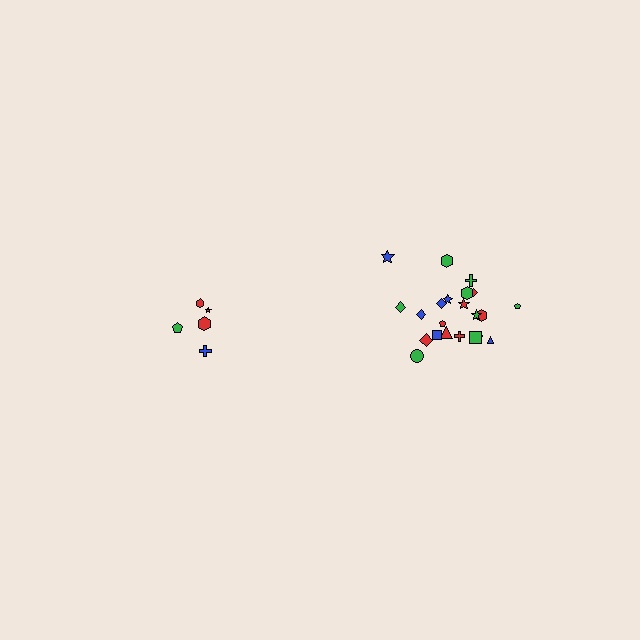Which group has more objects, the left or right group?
The right group.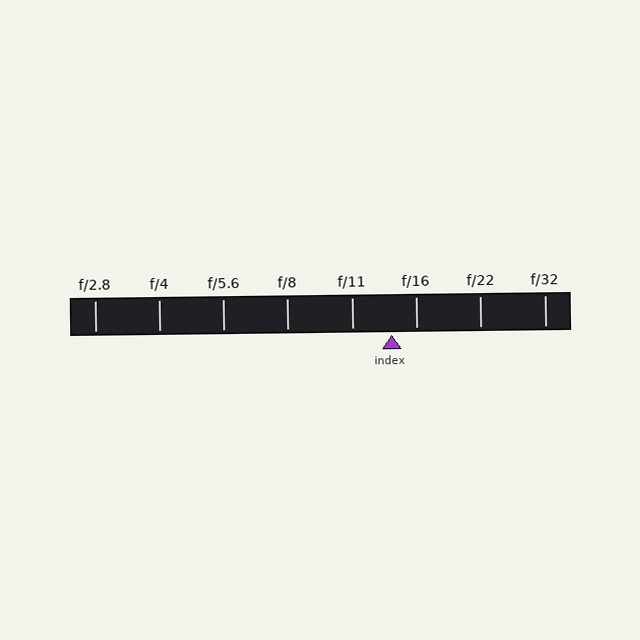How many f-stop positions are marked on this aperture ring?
There are 8 f-stop positions marked.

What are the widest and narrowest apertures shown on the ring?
The widest aperture shown is f/2.8 and the narrowest is f/32.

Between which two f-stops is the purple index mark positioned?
The index mark is between f/11 and f/16.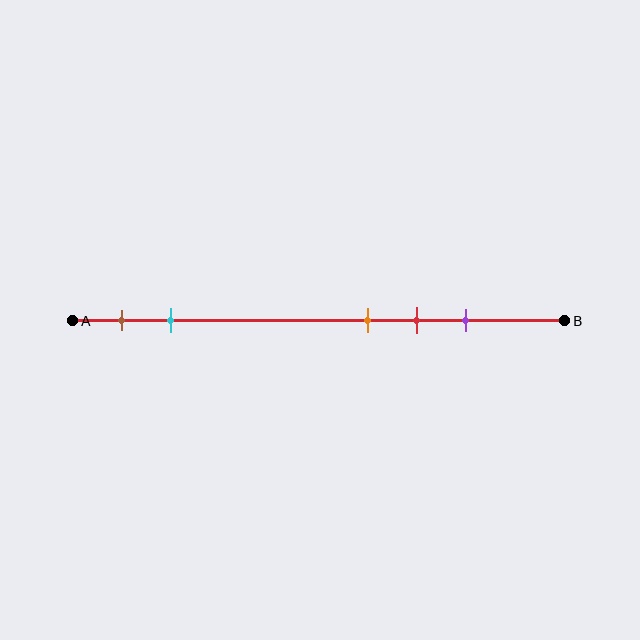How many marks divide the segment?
There are 5 marks dividing the segment.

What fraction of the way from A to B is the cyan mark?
The cyan mark is approximately 20% (0.2) of the way from A to B.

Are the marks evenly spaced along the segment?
No, the marks are not evenly spaced.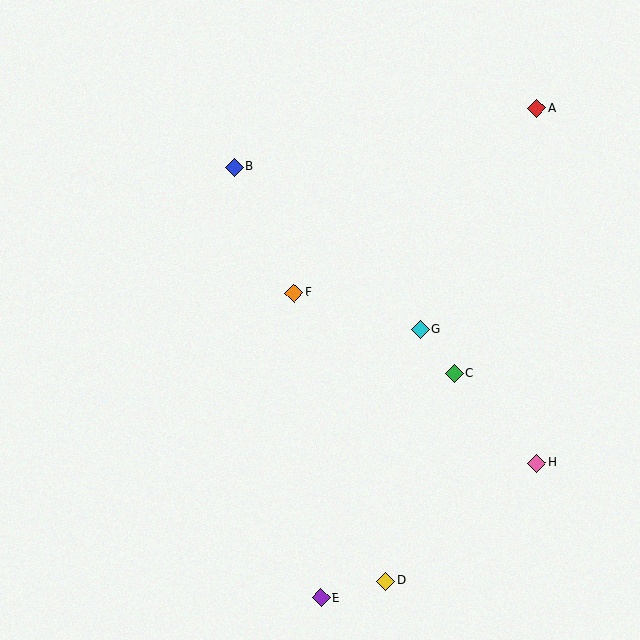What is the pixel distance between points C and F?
The distance between C and F is 180 pixels.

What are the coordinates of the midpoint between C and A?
The midpoint between C and A is at (495, 241).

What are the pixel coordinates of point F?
Point F is at (294, 293).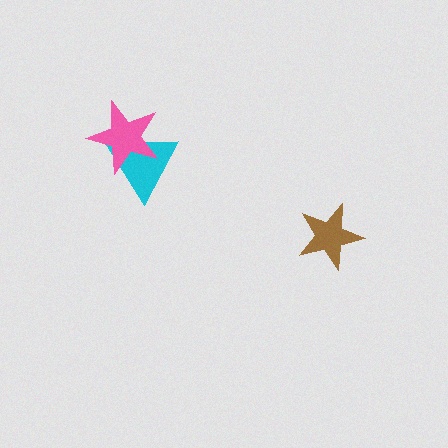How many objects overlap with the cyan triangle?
1 object overlaps with the cyan triangle.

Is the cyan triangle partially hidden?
Yes, it is partially covered by another shape.